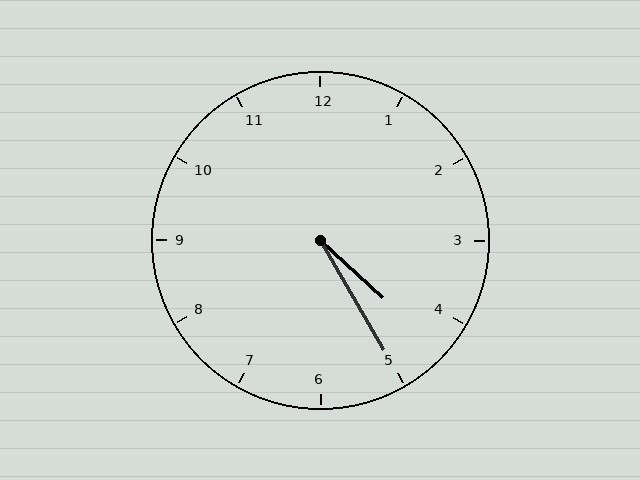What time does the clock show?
4:25.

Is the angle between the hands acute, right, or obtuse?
It is acute.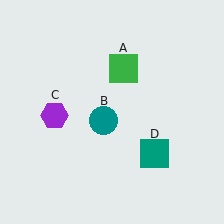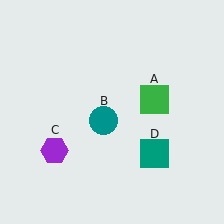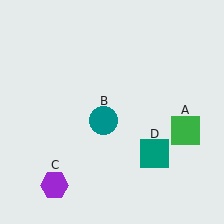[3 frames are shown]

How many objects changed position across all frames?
2 objects changed position: green square (object A), purple hexagon (object C).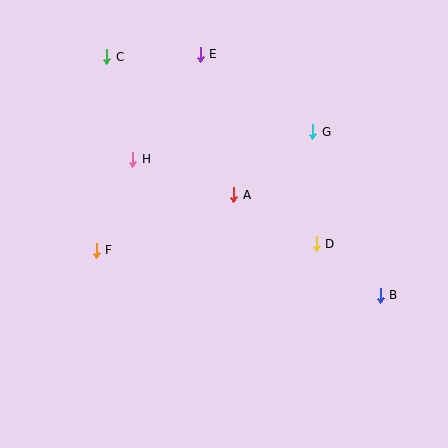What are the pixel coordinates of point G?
Point G is at (313, 132).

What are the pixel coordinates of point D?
Point D is at (316, 244).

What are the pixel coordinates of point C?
Point C is at (107, 57).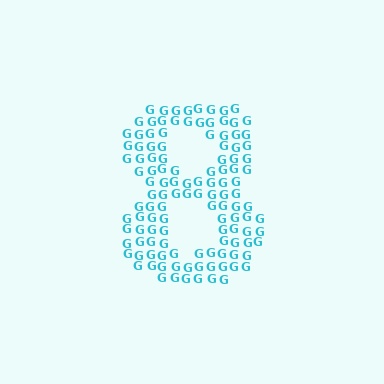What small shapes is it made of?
It is made of small letter G's.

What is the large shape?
The large shape is the digit 8.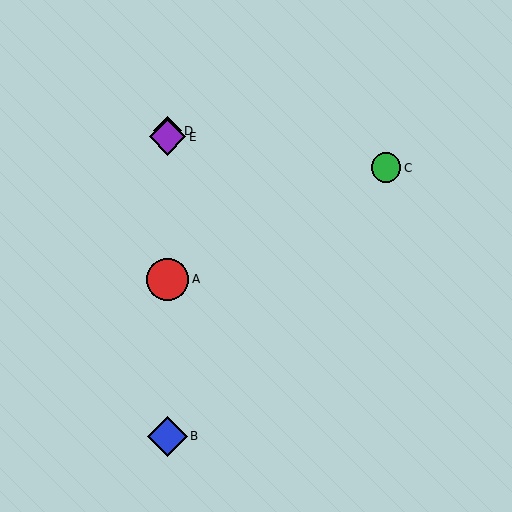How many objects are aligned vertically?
4 objects (A, B, D, E) are aligned vertically.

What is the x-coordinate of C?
Object C is at x≈386.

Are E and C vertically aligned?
No, E is at x≈167 and C is at x≈386.